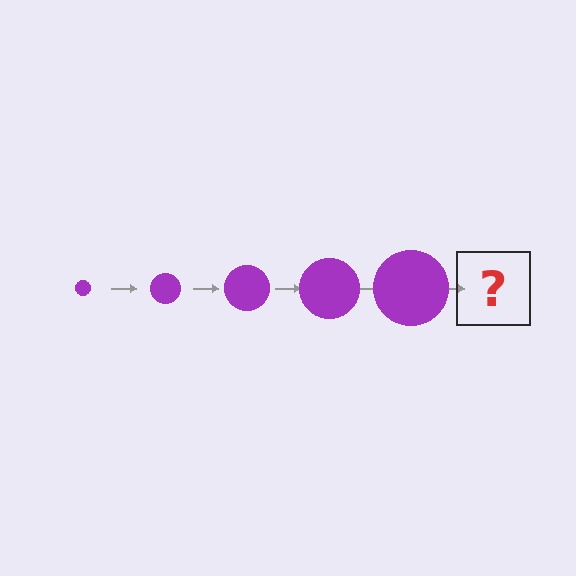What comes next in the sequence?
The next element should be a purple circle, larger than the previous one.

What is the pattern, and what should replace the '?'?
The pattern is that the circle gets progressively larger each step. The '?' should be a purple circle, larger than the previous one.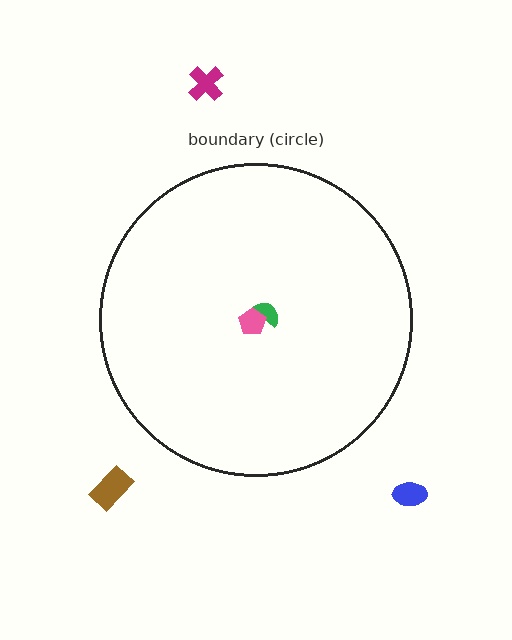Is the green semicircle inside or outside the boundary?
Inside.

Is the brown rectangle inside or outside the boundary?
Outside.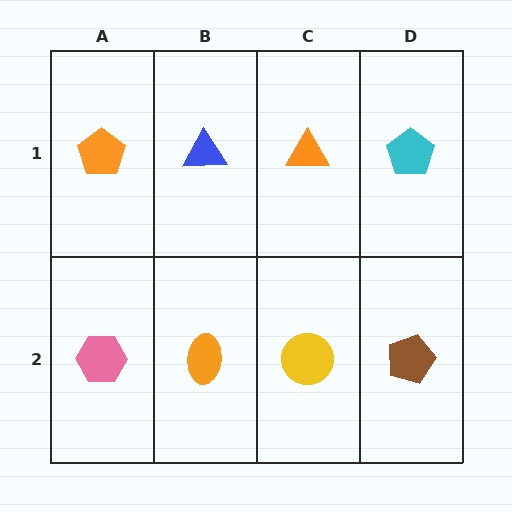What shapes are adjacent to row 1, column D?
A brown pentagon (row 2, column D), an orange triangle (row 1, column C).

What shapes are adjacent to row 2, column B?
A blue triangle (row 1, column B), a pink hexagon (row 2, column A), a yellow circle (row 2, column C).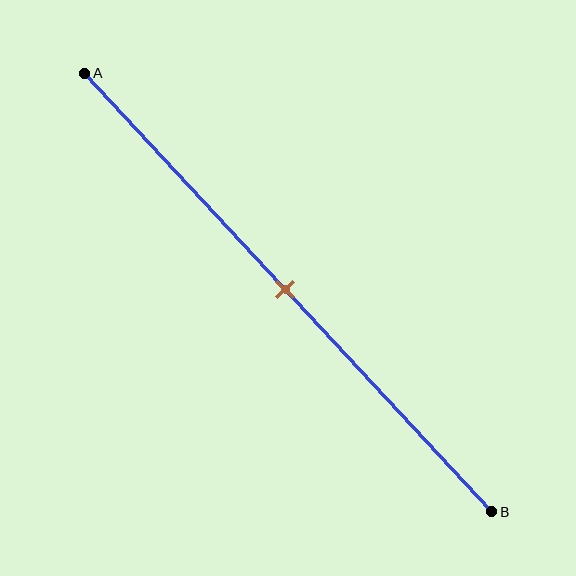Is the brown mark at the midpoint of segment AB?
Yes, the mark is approximately at the midpoint.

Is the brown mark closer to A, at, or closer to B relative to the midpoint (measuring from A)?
The brown mark is approximately at the midpoint of segment AB.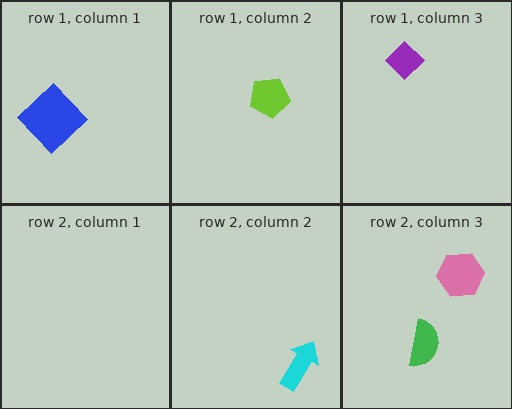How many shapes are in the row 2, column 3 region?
2.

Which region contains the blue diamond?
The row 1, column 1 region.